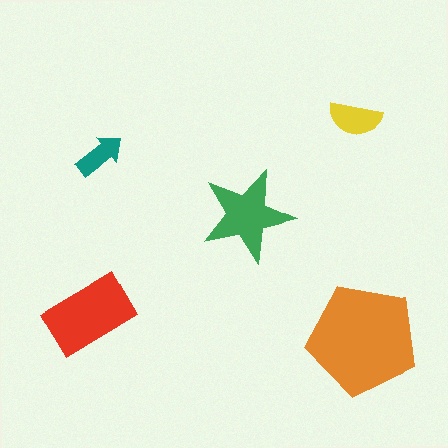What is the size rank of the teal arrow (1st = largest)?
5th.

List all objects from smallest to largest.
The teal arrow, the yellow semicircle, the green star, the red rectangle, the orange pentagon.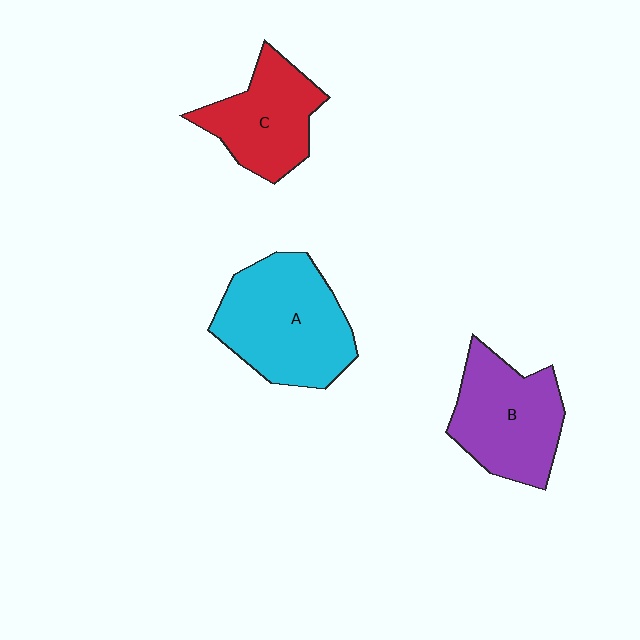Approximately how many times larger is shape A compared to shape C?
Approximately 1.4 times.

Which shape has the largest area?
Shape A (cyan).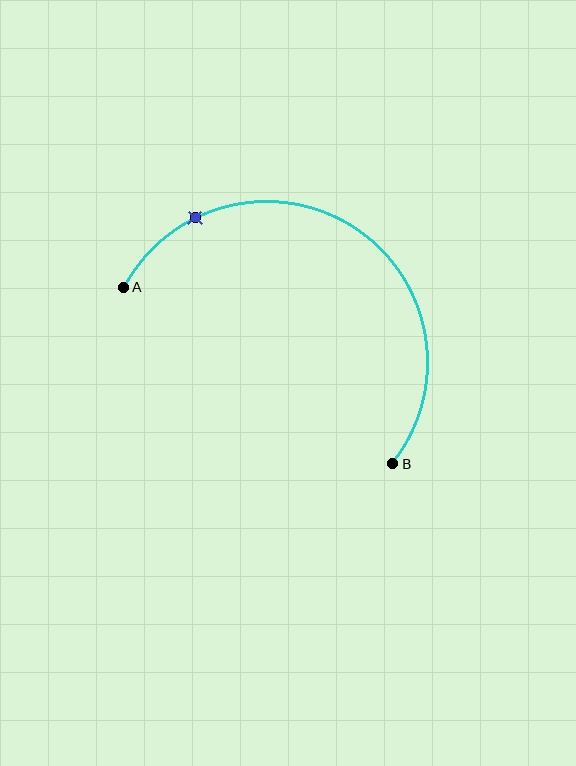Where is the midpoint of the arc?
The arc midpoint is the point on the curve farthest from the straight line joining A and B. It sits above that line.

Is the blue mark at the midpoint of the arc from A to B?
No. The blue mark lies on the arc but is closer to endpoint A. The arc midpoint would be at the point on the curve equidistant along the arc from both A and B.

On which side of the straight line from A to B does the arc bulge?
The arc bulges above the straight line connecting A and B.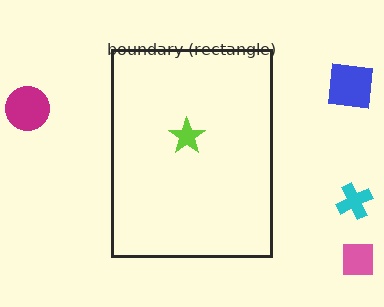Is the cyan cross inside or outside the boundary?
Outside.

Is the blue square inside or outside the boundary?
Outside.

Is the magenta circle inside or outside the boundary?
Outside.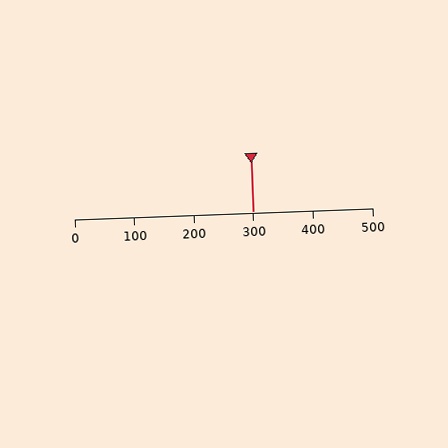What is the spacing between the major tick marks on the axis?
The major ticks are spaced 100 apart.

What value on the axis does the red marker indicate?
The marker indicates approximately 300.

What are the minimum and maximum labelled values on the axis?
The axis runs from 0 to 500.